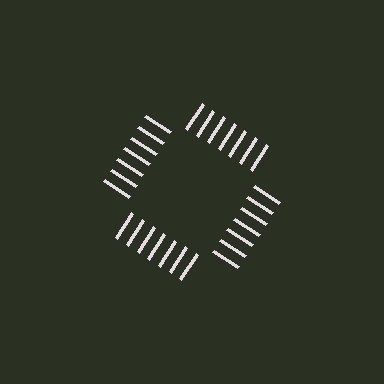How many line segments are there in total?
28 — 7 along each of the 4 edges.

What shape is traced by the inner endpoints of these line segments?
An illusory square — the line segments terminate on its edges but no continuous stroke is drawn.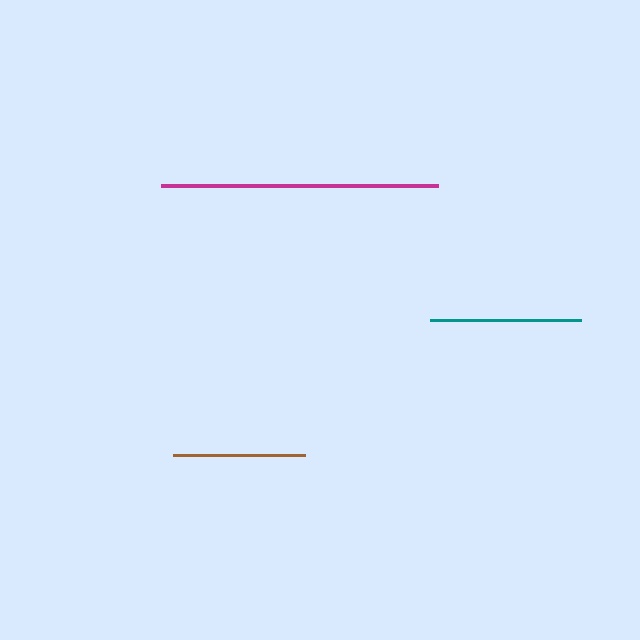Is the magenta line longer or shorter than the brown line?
The magenta line is longer than the brown line.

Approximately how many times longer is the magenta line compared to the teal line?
The magenta line is approximately 1.8 times the length of the teal line.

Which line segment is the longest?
The magenta line is the longest at approximately 277 pixels.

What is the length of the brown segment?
The brown segment is approximately 132 pixels long.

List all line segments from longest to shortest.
From longest to shortest: magenta, teal, brown.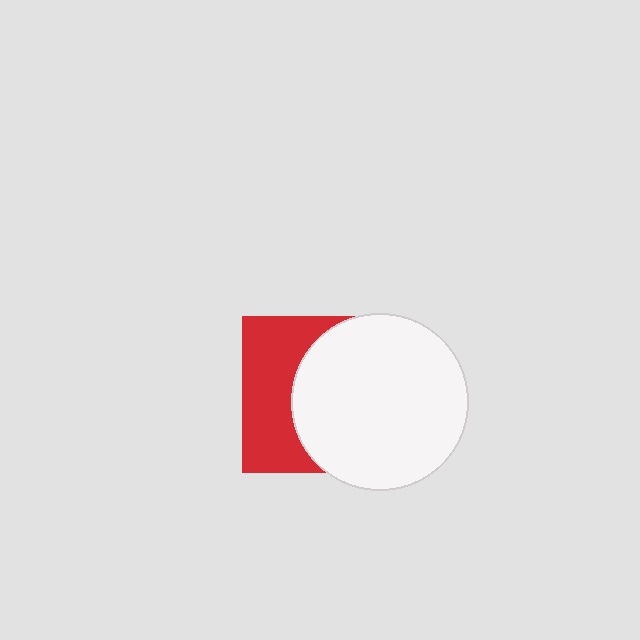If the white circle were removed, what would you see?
You would see the complete red square.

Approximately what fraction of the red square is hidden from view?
Roughly 59% of the red square is hidden behind the white circle.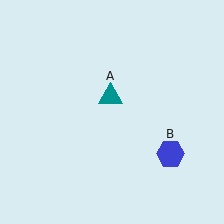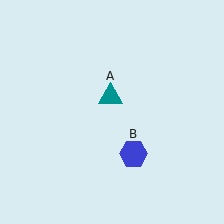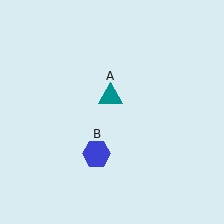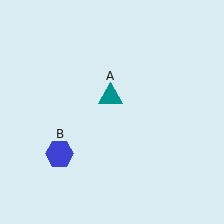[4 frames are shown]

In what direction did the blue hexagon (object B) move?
The blue hexagon (object B) moved left.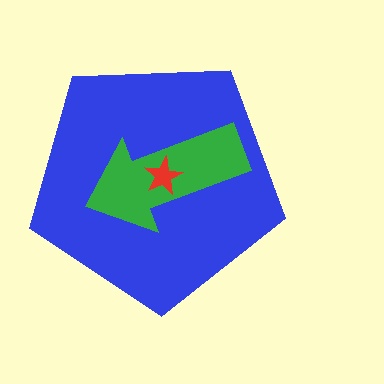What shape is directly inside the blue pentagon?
The green arrow.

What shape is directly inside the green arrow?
The red star.